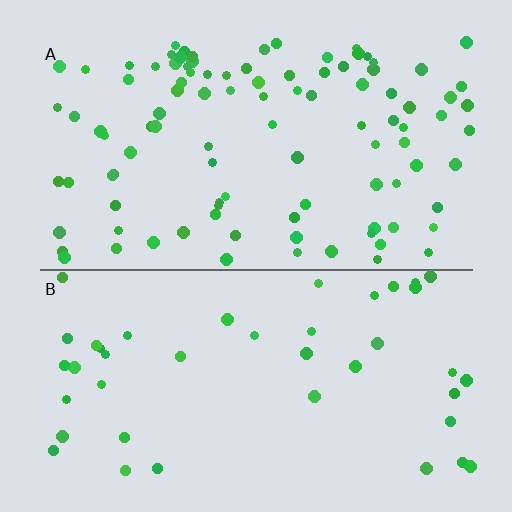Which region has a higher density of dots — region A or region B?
A (the top).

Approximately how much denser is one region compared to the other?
Approximately 2.4× — region A over region B.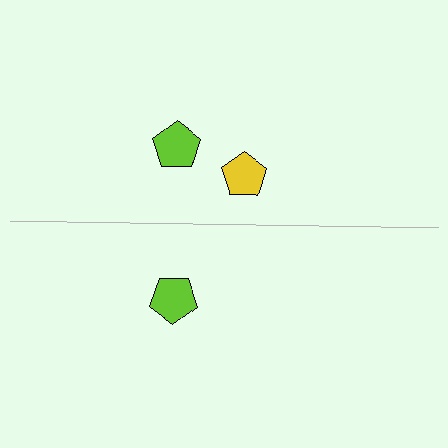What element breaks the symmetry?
A yellow pentagon is missing from the bottom side.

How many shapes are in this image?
There are 3 shapes in this image.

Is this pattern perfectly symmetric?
No, the pattern is not perfectly symmetric. A yellow pentagon is missing from the bottom side.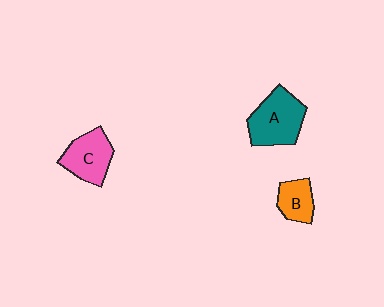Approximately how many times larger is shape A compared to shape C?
Approximately 1.2 times.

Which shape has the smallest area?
Shape B (orange).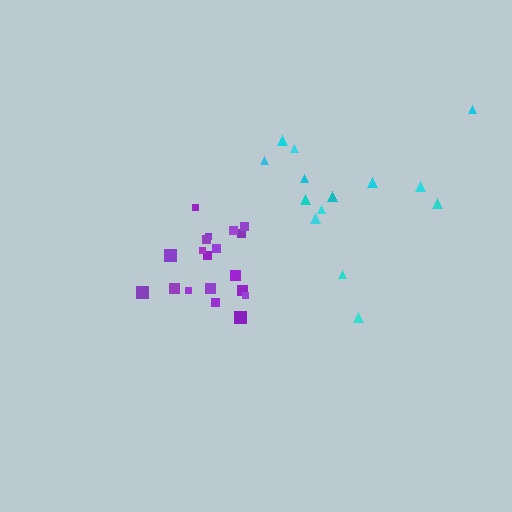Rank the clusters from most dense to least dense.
purple, cyan.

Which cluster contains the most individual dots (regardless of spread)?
Purple (19).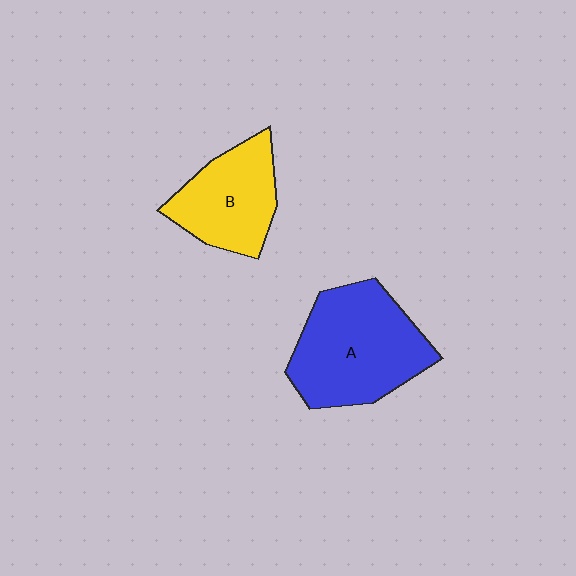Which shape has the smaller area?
Shape B (yellow).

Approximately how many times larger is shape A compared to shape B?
Approximately 1.5 times.